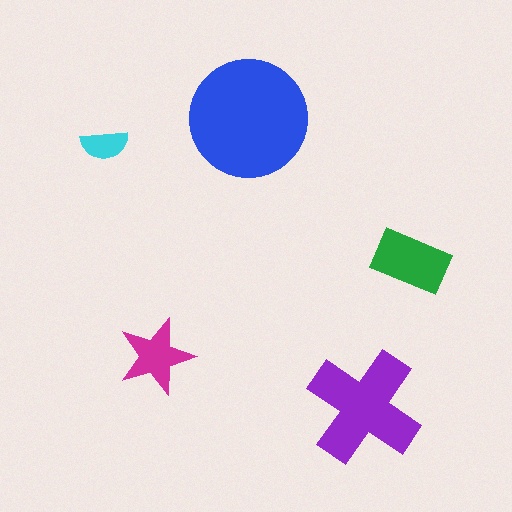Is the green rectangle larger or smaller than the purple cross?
Smaller.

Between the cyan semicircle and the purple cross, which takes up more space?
The purple cross.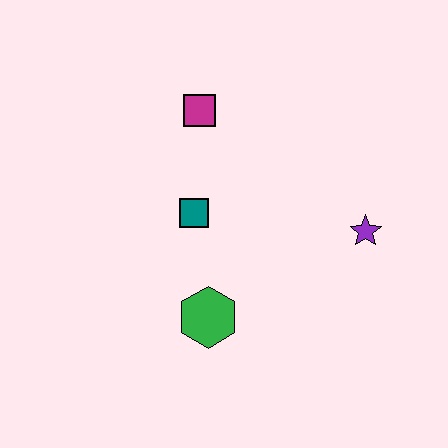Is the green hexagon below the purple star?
Yes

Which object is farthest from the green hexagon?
The magenta square is farthest from the green hexagon.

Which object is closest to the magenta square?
The teal square is closest to the magenta square.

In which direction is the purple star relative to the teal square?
The purple star is to the right of the teal square.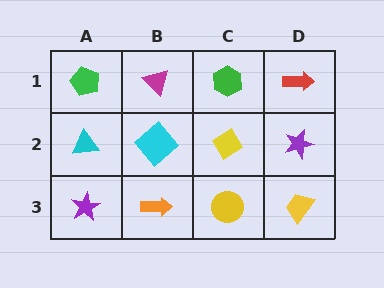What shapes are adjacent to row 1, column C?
A yellow diamond (row 2, column C), a magenta triangle (row 1, column B), a red arrow (row 1, column D).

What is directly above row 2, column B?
A magenta triangle.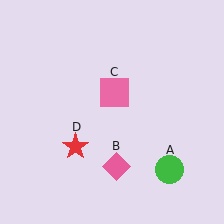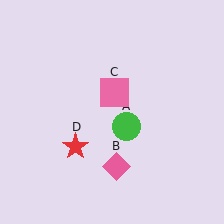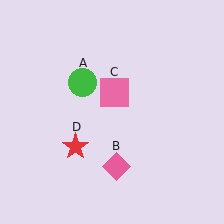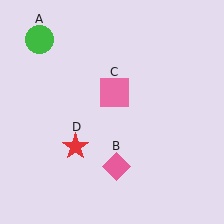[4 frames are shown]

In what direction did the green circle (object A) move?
The green circle (object A) moved up and to the left.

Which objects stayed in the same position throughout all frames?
Pink diamond (object B) and pink square (object C) and red star (object D) remained stationary.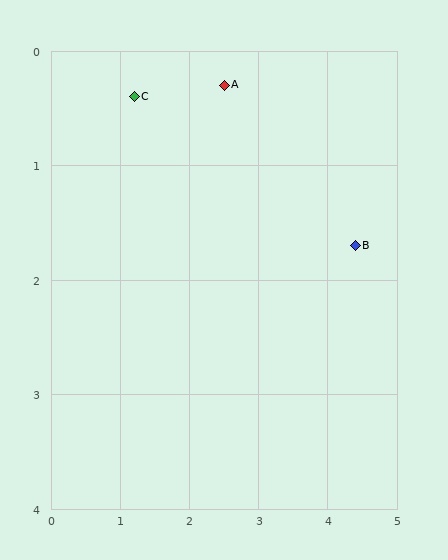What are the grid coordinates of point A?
Point A is at approximately (2.5, 0.3).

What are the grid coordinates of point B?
Point B is at approximately (4.4, 1.7).